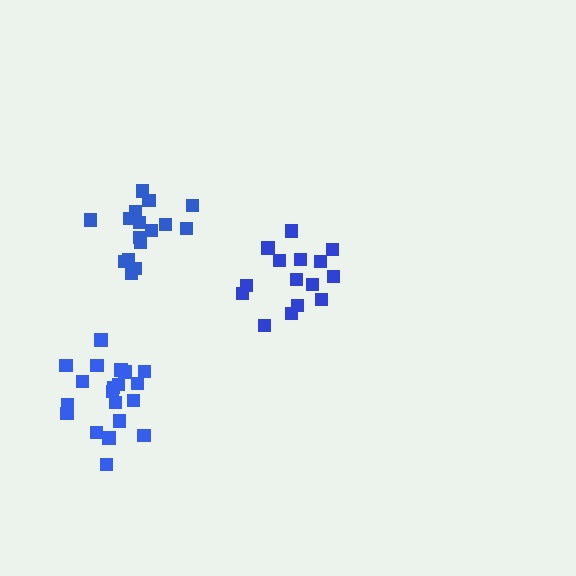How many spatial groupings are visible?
There are 3 spatial groupings.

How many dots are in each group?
Group 1: 15 dots, Group 2: 16 dots, Group 3: 20 dots (51 total).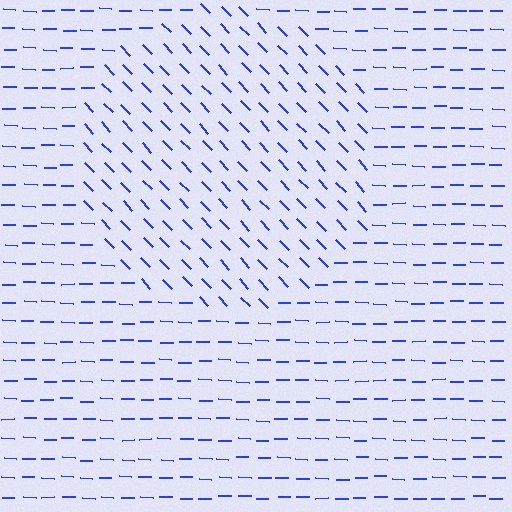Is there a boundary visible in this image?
Yes, there is a texture boundary formed by a change in line orientation.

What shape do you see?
I see a circle.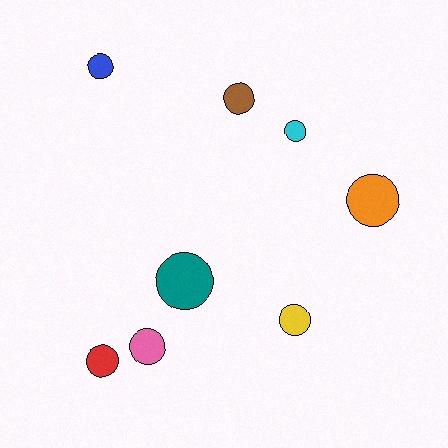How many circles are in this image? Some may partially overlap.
There are 8 circles.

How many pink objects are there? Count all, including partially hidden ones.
There is 1 pink object.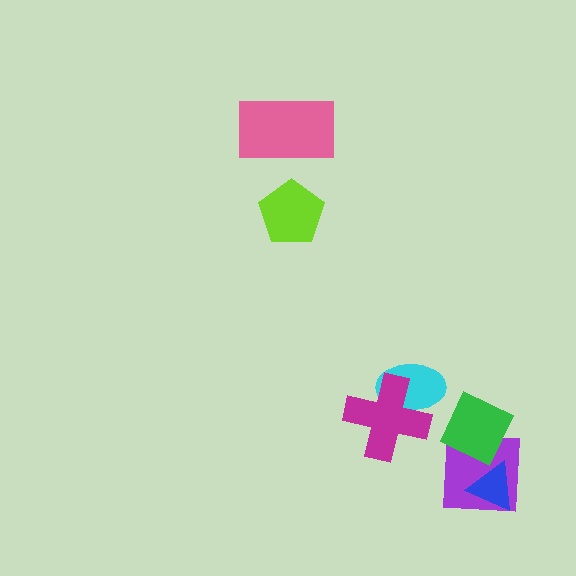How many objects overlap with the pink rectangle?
0 objects overlap with the pink rectangle.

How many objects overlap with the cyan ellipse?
1 object overlaps with the cyan ellipse.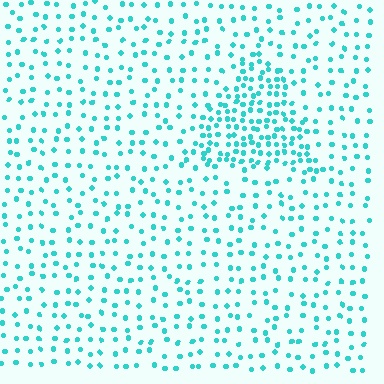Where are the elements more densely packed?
The elements are more densely packed inside the triangle boundary.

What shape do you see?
I see a triangle.